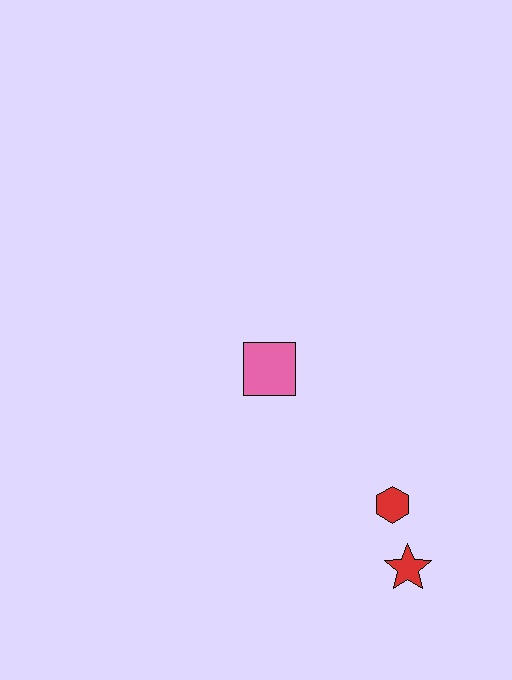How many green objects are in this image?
There are no green objects.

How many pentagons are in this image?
There are no pentagons.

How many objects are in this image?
There are 3 objects.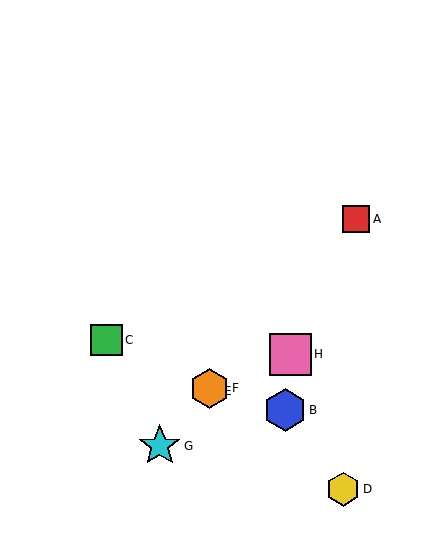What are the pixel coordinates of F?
Object F is at (209, 388).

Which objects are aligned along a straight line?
Objects A, E, F, G are aligned along a straight line.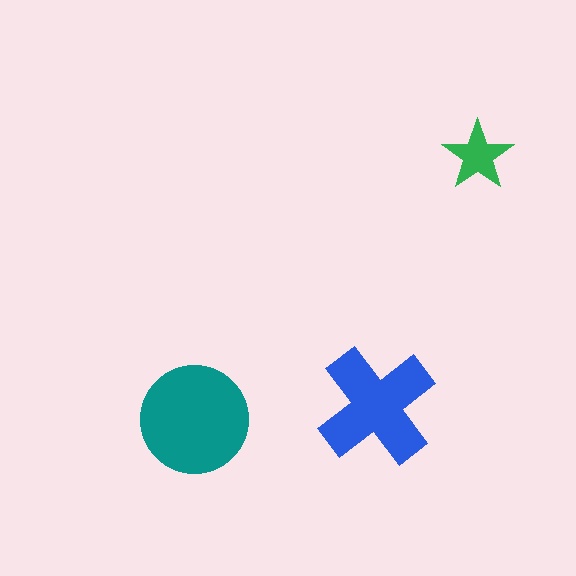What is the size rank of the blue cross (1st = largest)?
2nd.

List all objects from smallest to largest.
The green star, the blue cross, the teal circle.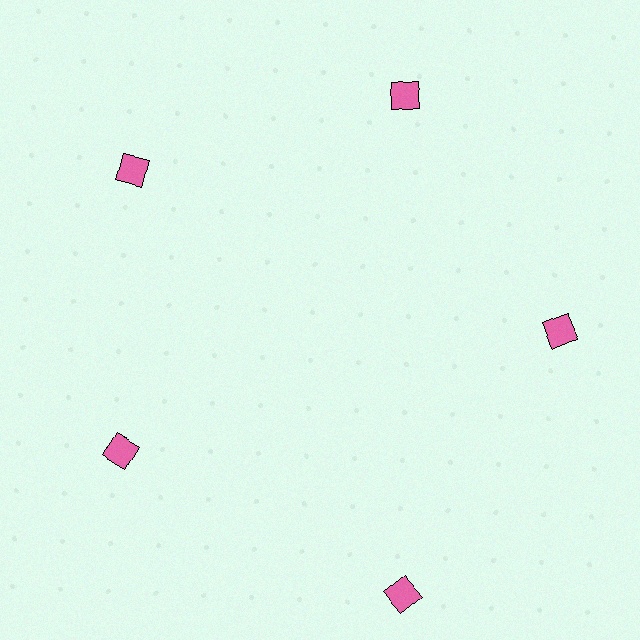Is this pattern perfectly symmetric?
No. The 5 pink diamonds are arranged in a ring, but one element near the 5 o'clock position is pushed outward from the center, breaking the 5-fold rotational symmetry.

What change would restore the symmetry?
The symmetry would be restored by moving it inward, back onto the ring so that all 5 diamonds sit at equal angles and equal distance from the center.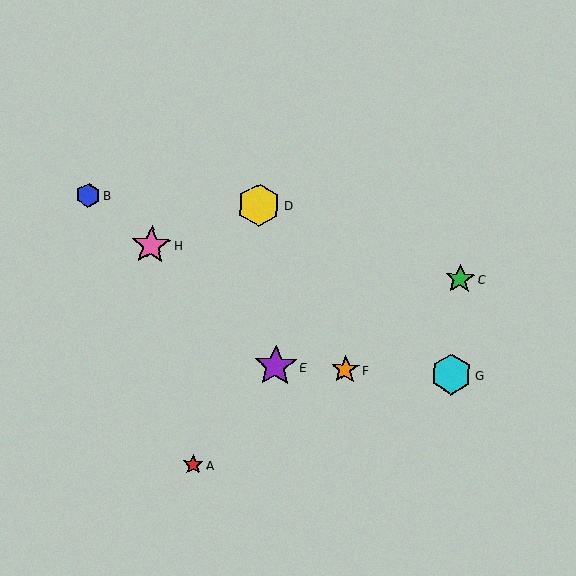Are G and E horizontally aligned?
Yes, both are at y≈374.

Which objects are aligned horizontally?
Objects E, F, G are aligned horizontally.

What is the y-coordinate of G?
Object G is at y≈374.